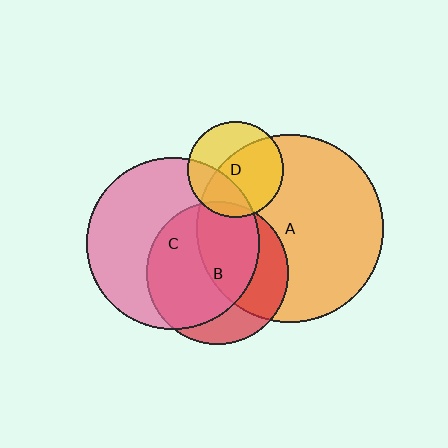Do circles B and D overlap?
Yes.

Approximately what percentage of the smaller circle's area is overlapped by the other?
Approximately 5%.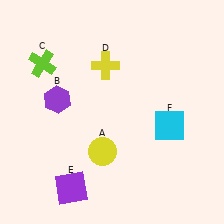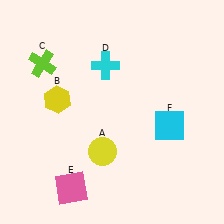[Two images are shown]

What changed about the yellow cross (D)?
In Image 1, D is yellow. In Image 2, it changed to cyan.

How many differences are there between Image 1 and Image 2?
There are 3 differences between the two images.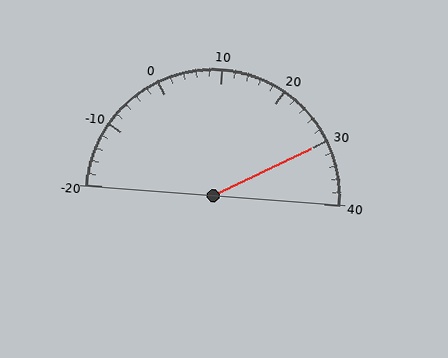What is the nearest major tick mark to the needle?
The nearest major tick mark is 30.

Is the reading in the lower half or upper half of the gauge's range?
The reading is in the upper half of the range (-20 to 40).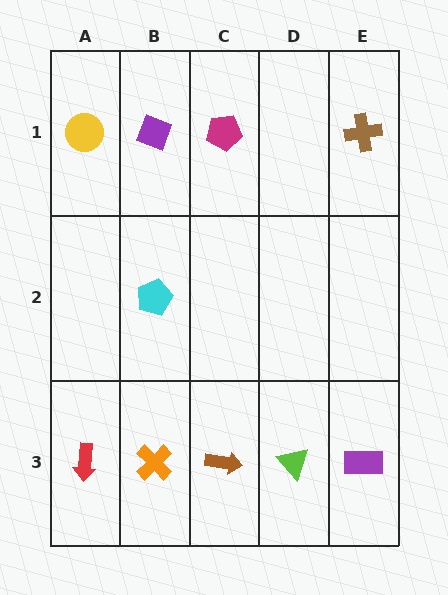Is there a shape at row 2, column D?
No, that cell is empty.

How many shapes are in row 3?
5 shapes.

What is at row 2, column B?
A cyan pentagon.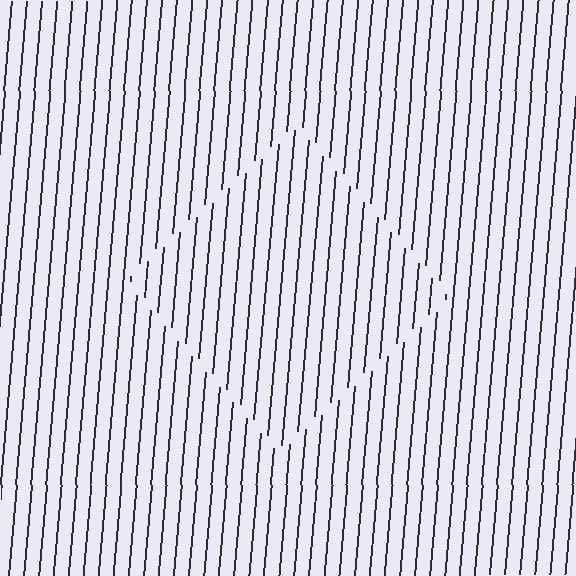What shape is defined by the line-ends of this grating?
An illusory square. The interior of the shape contains the same grating, shifted by half a period — the contour is defined by the phase discontinuity where line-ends from the inner and outer gratings abut.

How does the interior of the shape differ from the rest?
The interior of the shape contains the same grating, shifted by half a period — the contour is defined by the phase discontinuity where line-ends from the inner and outer gratings abut.